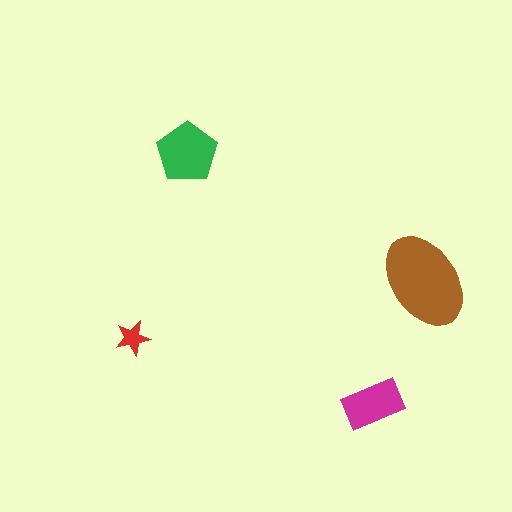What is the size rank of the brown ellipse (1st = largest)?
1st.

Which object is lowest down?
The magenta rectangle is bottommost.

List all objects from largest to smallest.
The brown ellipse, the green pentagon, the magenta rectangle, the red star.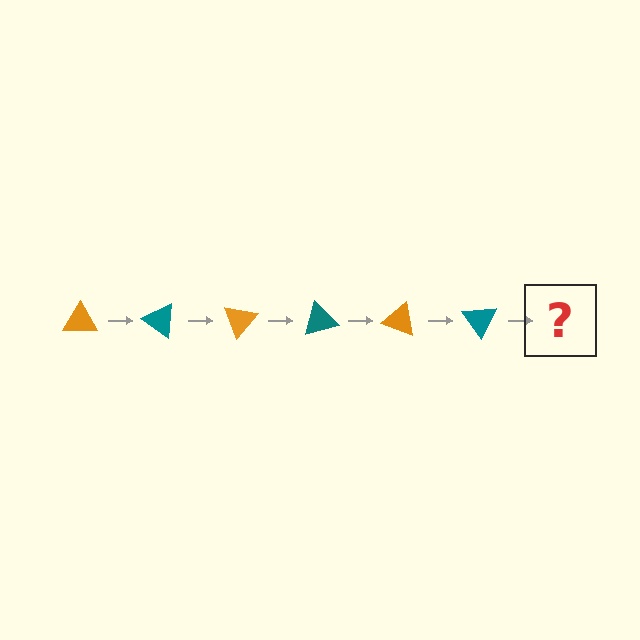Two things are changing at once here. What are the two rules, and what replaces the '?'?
The two rules are that it rotates 35 degrees each step and the color cycles through orange and teal. The '?' should be an orange triangle, rotated 210 degrees from the start.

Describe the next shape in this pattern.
It should be an orange triangle, rotated 210 degrees from the start.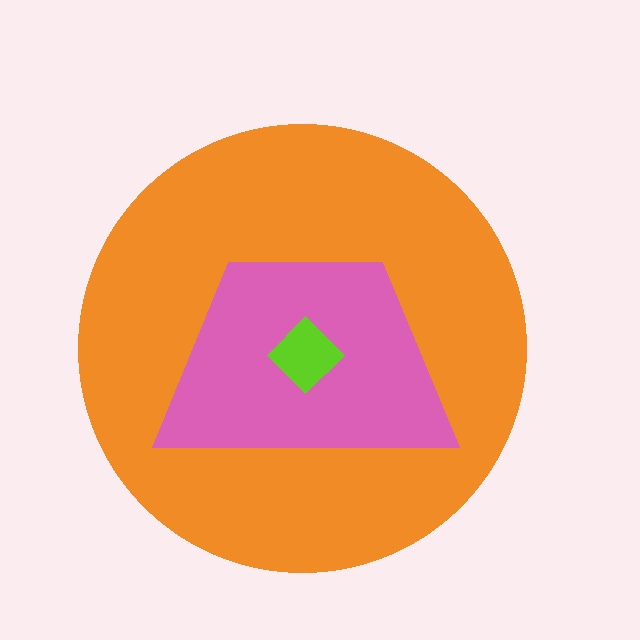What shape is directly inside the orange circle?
The pink trapezoid.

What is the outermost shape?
The orange circle.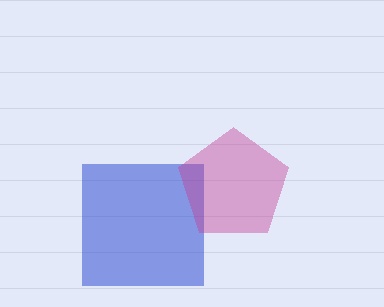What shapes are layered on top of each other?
The layered shapes are: a blue square, a magenta pentagon.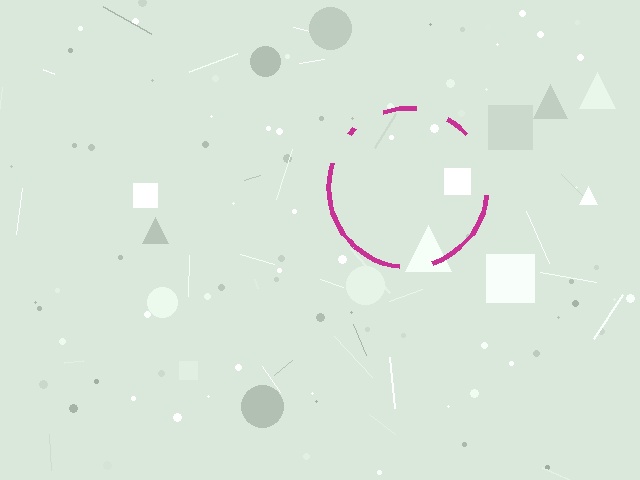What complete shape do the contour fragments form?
The contour fragments form a circle.